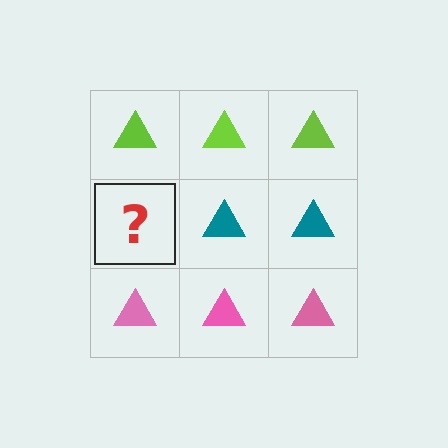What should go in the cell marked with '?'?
The missing cell should contain a teal triangle.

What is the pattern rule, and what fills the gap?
The rule is that each row has a consistent color. The gap should be filled with a teal triangle.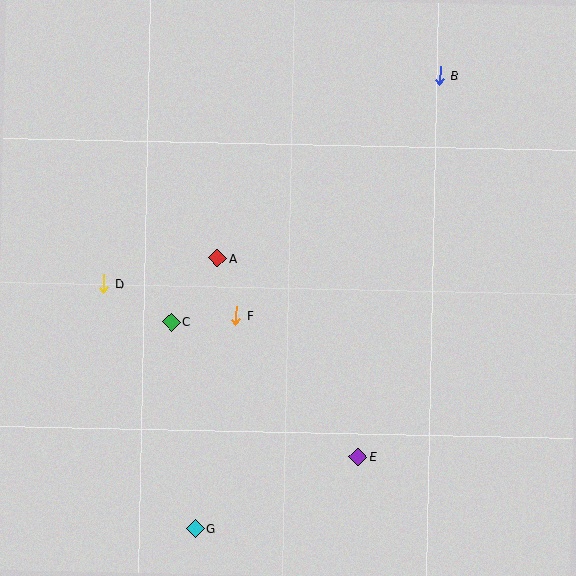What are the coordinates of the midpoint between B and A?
The midpoint between B and A is at (329, 167).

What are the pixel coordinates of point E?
Point E is at (358, 457).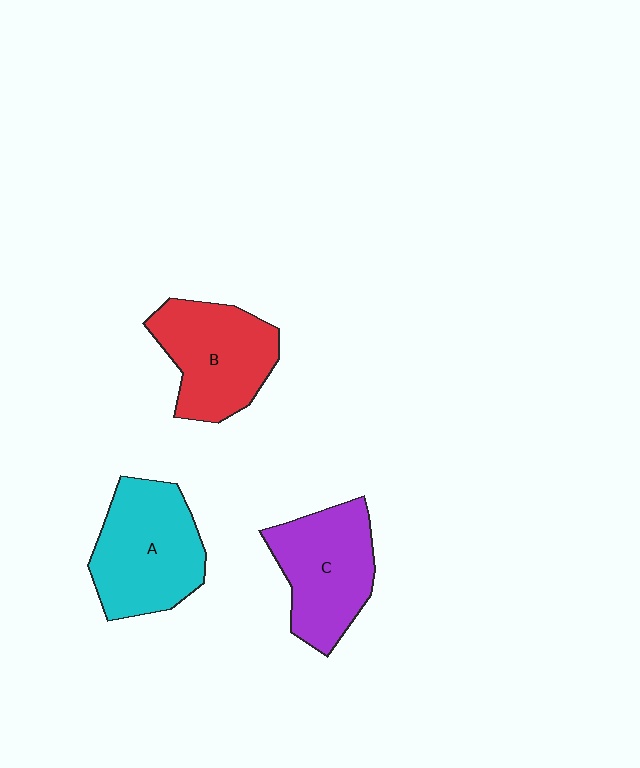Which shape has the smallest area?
Shape B (red).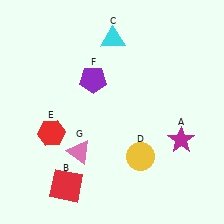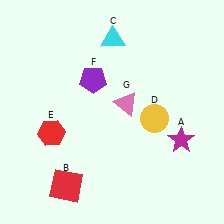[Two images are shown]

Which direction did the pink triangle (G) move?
The pink triangle (G) moved up.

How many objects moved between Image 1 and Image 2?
2 objects moved between the two images.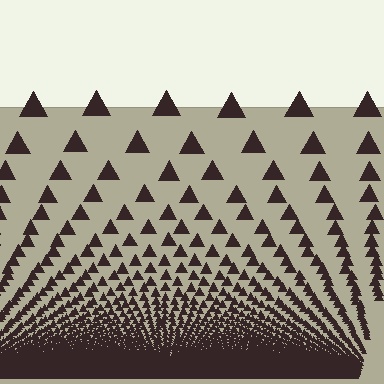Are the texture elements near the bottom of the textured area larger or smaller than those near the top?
Smaller. The gradient is inverted — elements near the bottom are smaller and denser.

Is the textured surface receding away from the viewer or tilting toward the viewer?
The surface appears to tilt toward the viewer. Texture elements get larger and sparser toward the top.